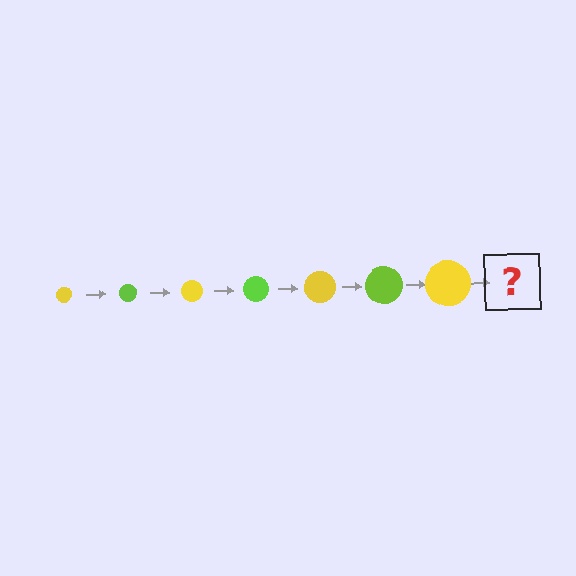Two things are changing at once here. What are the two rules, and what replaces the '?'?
The two rules are that the circle grows larger each step and the color cycles through yellow and lime. The '?' should be a lime circle, larger than the previous one.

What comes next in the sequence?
The next element should be a lime circle, larger than the previous one.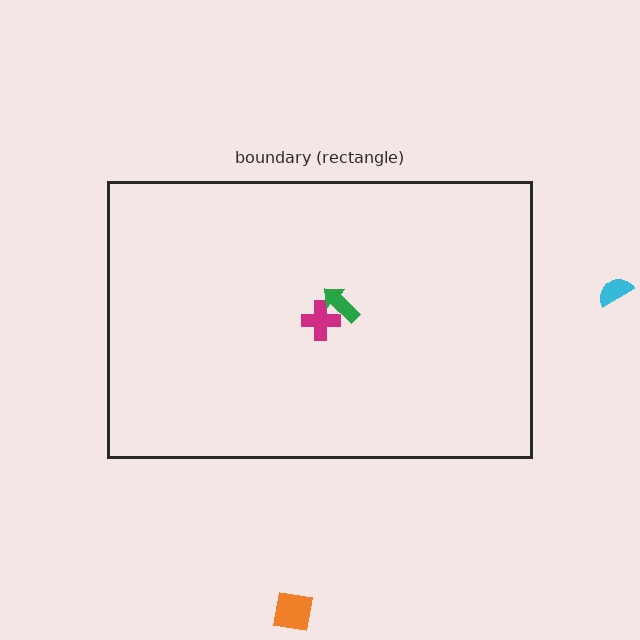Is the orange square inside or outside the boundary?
Outside.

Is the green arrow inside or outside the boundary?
Inside.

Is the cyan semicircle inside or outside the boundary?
Outside.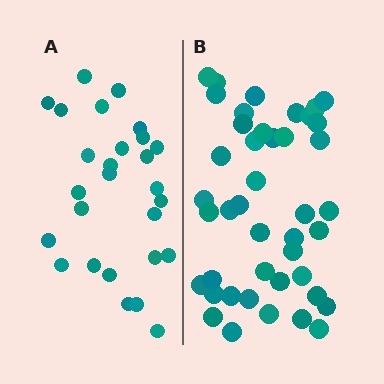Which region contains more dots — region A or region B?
Region B (the right region) has more dots.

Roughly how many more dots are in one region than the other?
Region B has approximately 15 more dots than region A.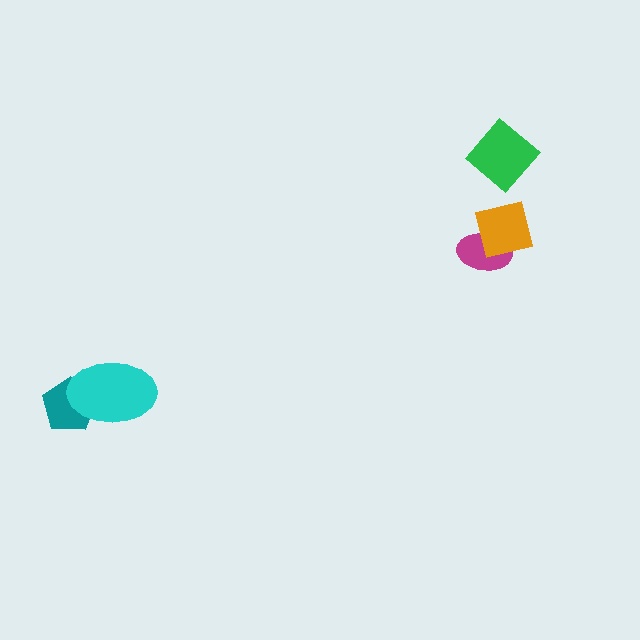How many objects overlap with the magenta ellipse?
1 object overlaps with the magenta ellipse.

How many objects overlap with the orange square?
1 object overlaps with the orange square.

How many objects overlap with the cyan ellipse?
1 object overlaps with the cyan ellipse.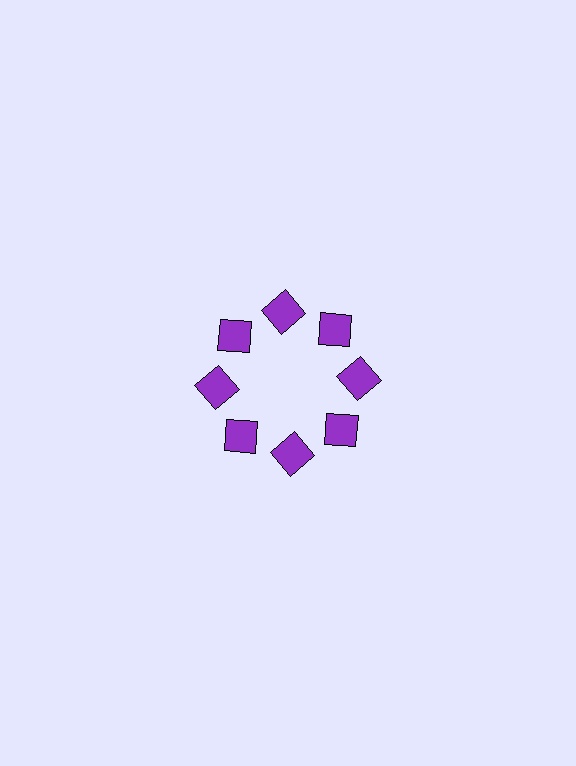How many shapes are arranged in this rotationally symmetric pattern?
There are 8 shapes, arranged in 8 groups of 1.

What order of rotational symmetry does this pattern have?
This pattern has 8-fold rotational symmetry.